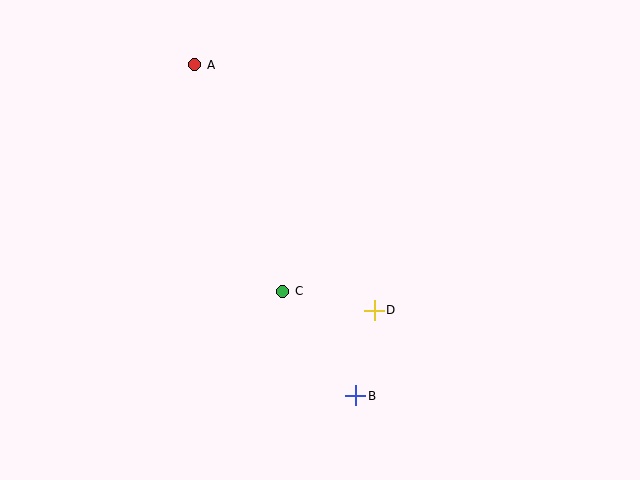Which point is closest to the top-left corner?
Point A is closest to the top-left corner.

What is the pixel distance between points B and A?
The distance between B and A is 368 pixels.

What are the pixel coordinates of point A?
Point A is at (195, 65).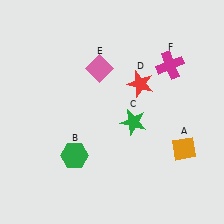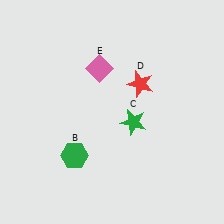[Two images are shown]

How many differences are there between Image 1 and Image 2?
There are 2 differences between the two images.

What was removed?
The orange diamond (A), the magenta cross (F) were removed in Image 2.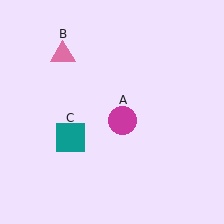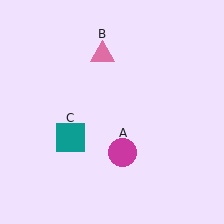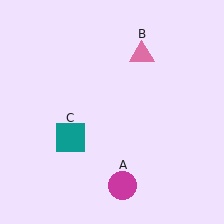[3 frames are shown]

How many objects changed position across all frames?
2 objects changed position: magenta circle (object A), pink triangle (object B).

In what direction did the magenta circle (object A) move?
The magenta circle (object A) moved down.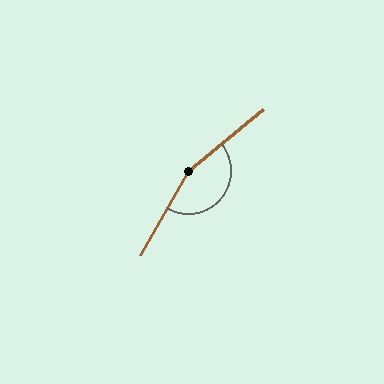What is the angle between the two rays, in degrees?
Approximately 159 degrees.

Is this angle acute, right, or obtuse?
It is obtuse.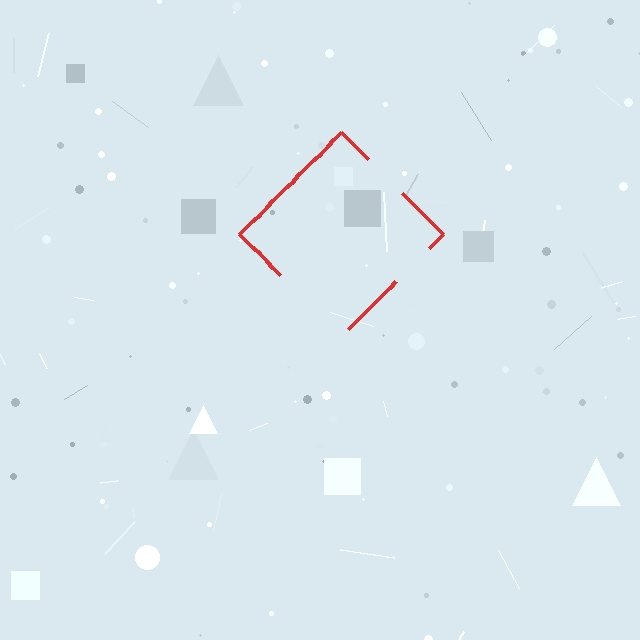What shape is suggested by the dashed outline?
The dashed outline suggests a diamond.